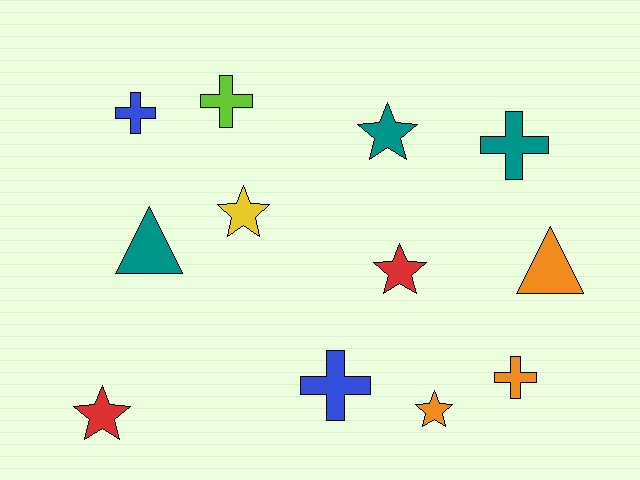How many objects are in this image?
There are 12 objects.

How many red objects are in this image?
There are 2 red objects.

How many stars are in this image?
There are 5 stars.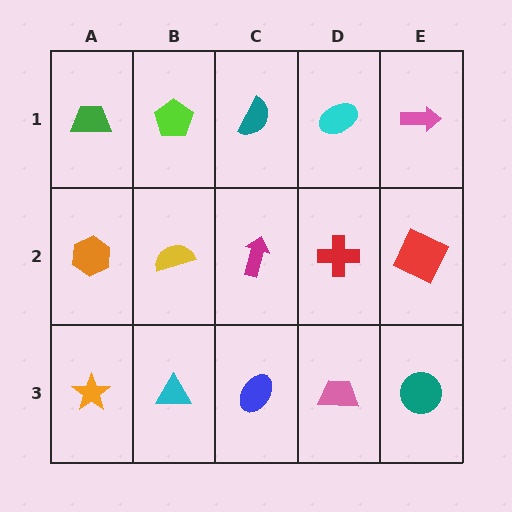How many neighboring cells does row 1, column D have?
3.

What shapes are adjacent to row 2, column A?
A green trapezoid (row 1, column A), an orange star (row 3, column A), a yellow semicircle (row 2, column B).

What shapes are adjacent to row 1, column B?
A yellow semicircle (row 2, column B), a green trapezoid (row 1, column A), a teal semicircle (row 1, column C).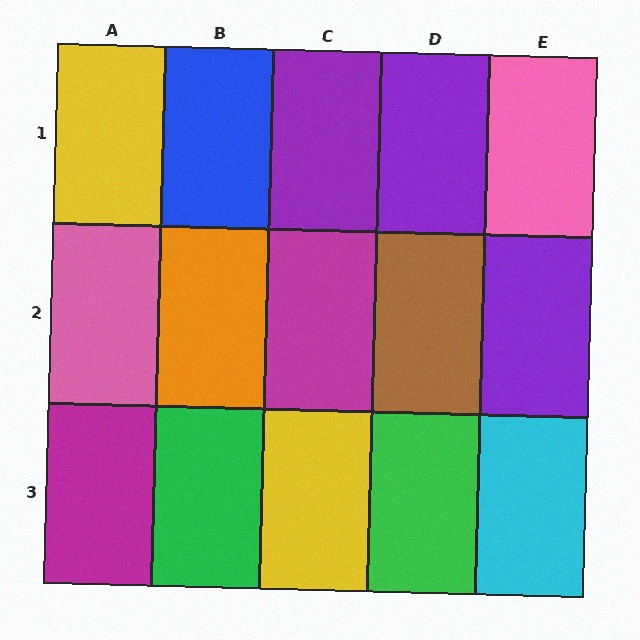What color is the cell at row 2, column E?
Purple.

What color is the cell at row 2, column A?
Pink.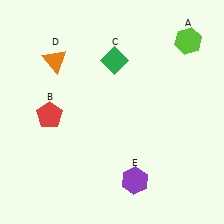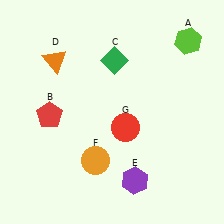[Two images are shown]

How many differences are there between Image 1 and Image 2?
There are 2 differences between the two images.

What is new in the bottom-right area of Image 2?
A red circle (G) was added in the bottom-right area of Image 2.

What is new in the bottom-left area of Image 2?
An orange circle (F) was added in the bottom-left area of Image 2.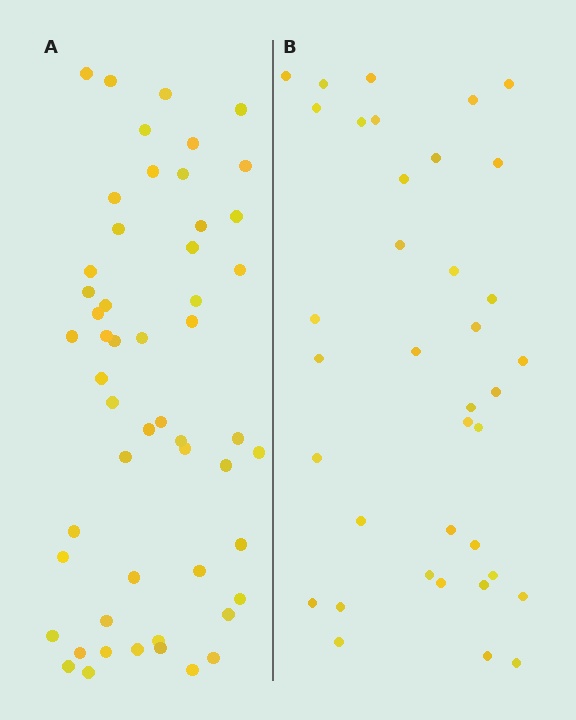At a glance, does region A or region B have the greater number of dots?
Region A (the left region) has more dots.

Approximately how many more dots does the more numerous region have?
Region A has approximately 15 more dots than region B.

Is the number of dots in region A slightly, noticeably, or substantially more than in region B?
Region A has noticeably more, but not dramatically so. The ratio is roughly 1.4 to 1.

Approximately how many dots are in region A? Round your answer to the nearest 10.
About 50 dots. (The exact count is 53, which rounds to 50.)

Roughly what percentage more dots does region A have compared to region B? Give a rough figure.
About 45% more.